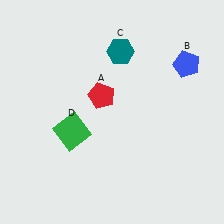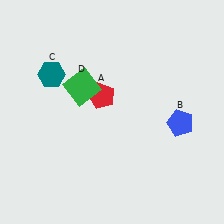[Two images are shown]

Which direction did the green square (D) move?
The green square (D) moved up.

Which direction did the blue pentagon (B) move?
The blue pentagon (B) moved down.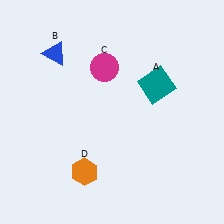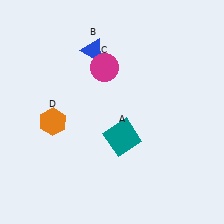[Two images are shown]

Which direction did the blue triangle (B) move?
The blue triangle (B) moved right.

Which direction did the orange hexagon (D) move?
The orange hexagon (D) moved up.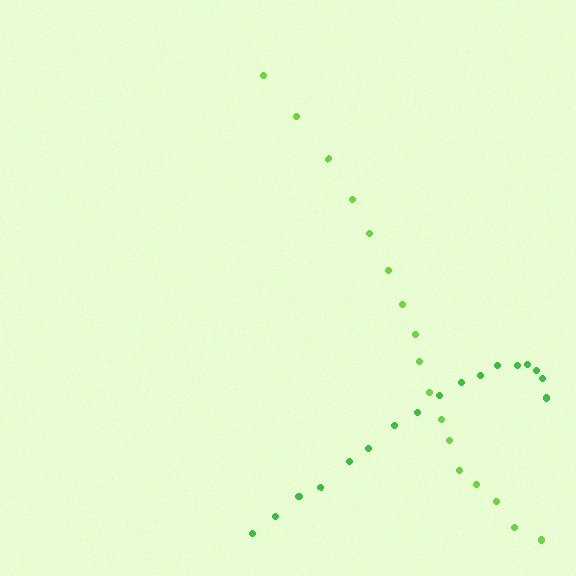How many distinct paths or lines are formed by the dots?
There are 2 distinct paths.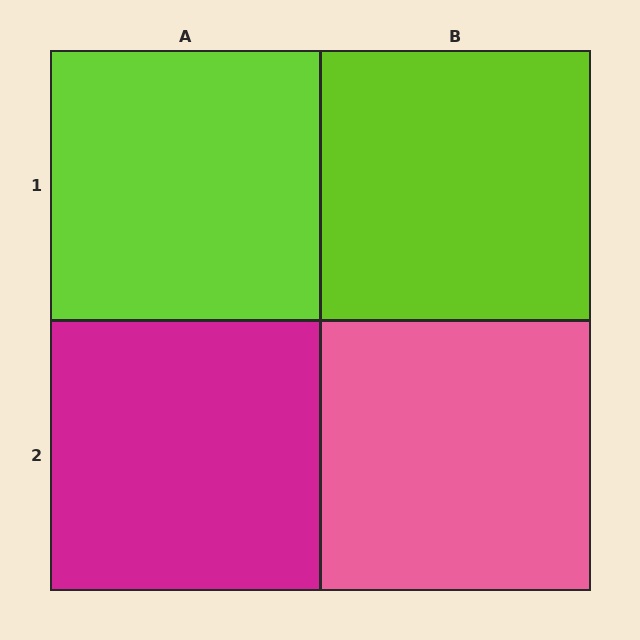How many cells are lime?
2 cells are lime.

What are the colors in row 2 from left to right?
Magenta, pink.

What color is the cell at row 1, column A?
Lime.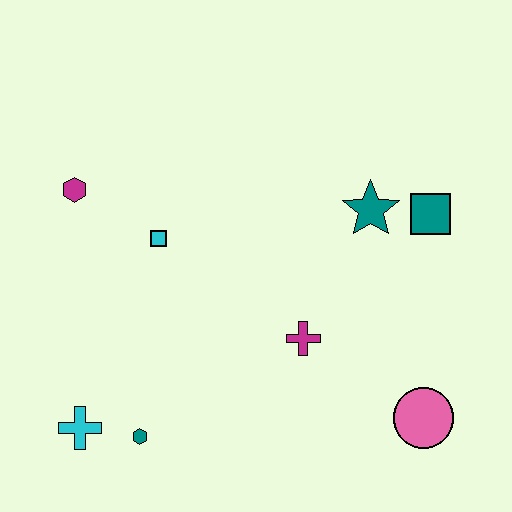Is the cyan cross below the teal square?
Yes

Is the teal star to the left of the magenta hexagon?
No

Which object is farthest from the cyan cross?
The teal square is farthest from the cyan cross.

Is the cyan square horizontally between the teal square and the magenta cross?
No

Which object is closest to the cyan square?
The magenta hexagon is closest to the cyan square.